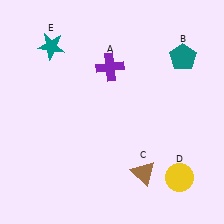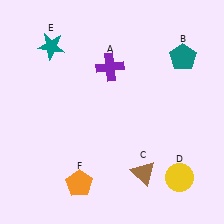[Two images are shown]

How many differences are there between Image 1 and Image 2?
There is 1 difference between the two images.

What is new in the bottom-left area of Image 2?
An orange pentagon (F) was added in the bottom-left area of Image 2.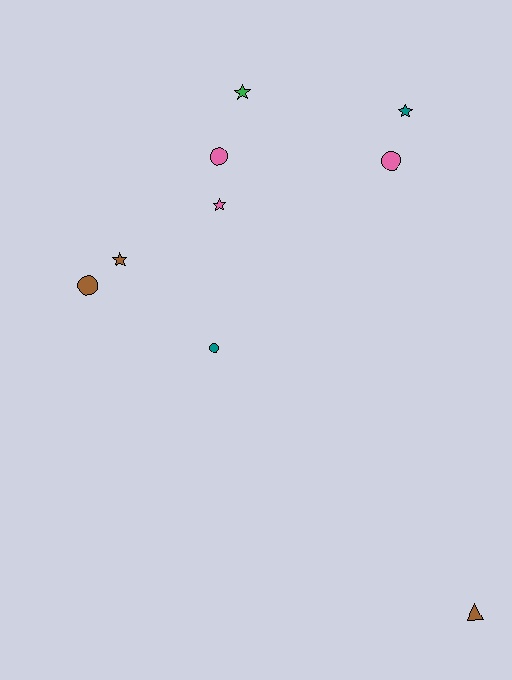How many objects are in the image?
There are 9 objects.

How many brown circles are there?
There is 1 brown circle.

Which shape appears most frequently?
Star, with 4 objects.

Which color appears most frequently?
Pink, with 3 objects.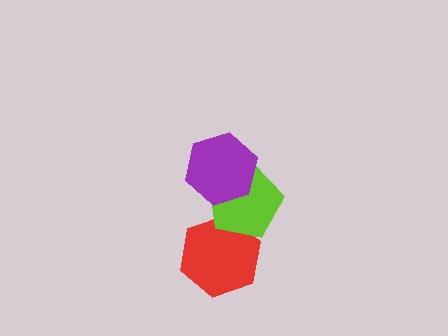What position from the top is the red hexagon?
The red hexagon is 3rd from the top.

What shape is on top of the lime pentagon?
The purple hexagon is on top of the lime pentagon.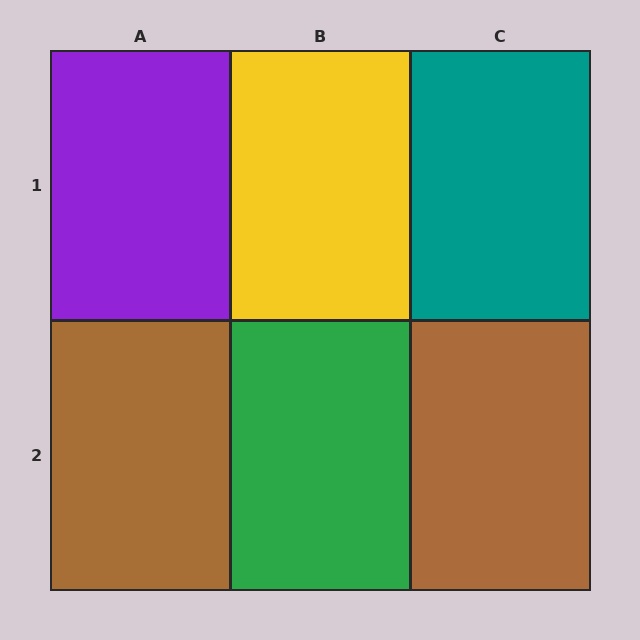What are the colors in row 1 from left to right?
Purple, yellow, teal.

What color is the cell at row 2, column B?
Green.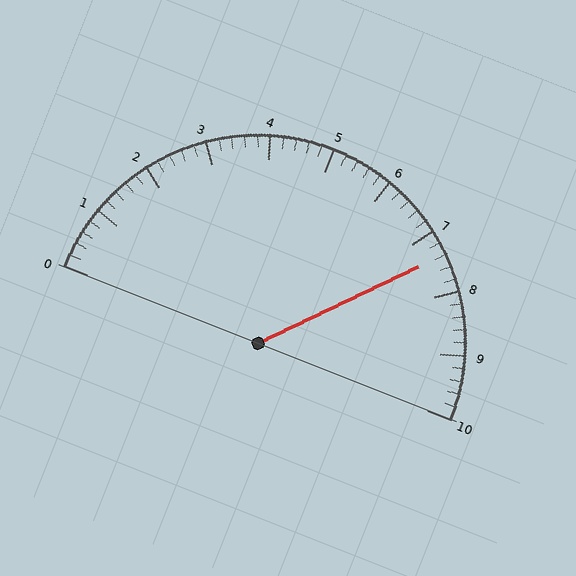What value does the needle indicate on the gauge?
The needle indicates approximately 7.4.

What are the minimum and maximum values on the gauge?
The gauge ranges from 0 to 10.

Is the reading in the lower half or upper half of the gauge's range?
The reading is in the upper half of the range (0 to 10).